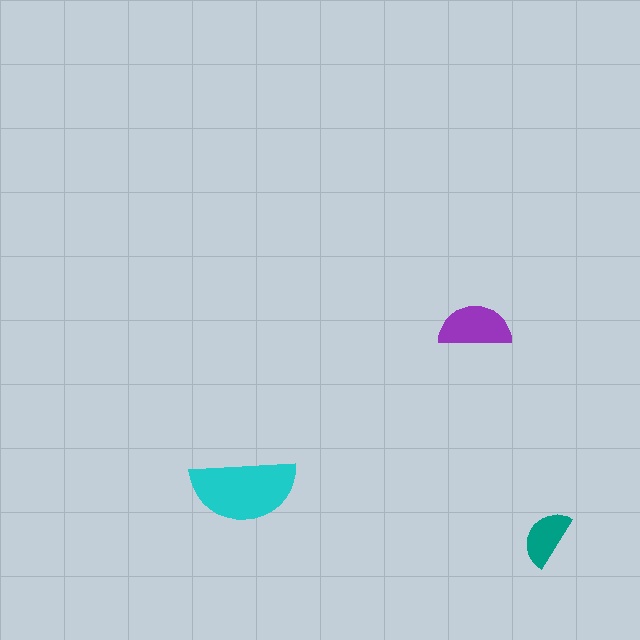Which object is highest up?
The purple semicircle is topmost.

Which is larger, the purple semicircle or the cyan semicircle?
The cyan one.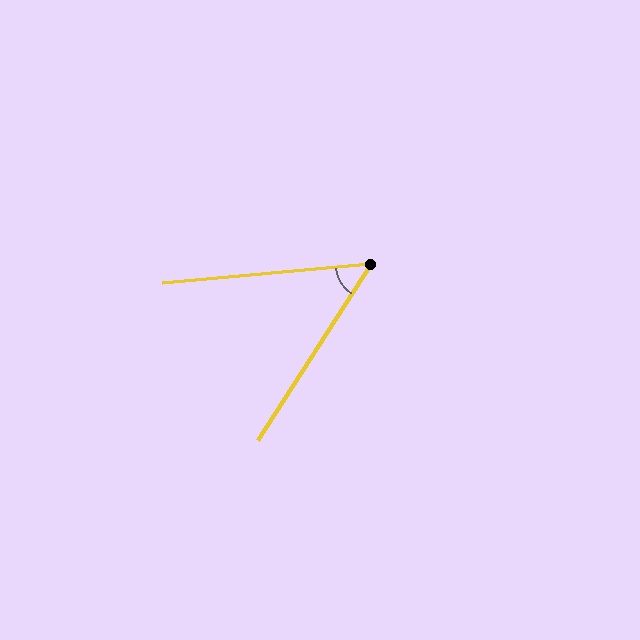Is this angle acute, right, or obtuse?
It is acute.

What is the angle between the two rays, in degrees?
Approximately 52 degrees.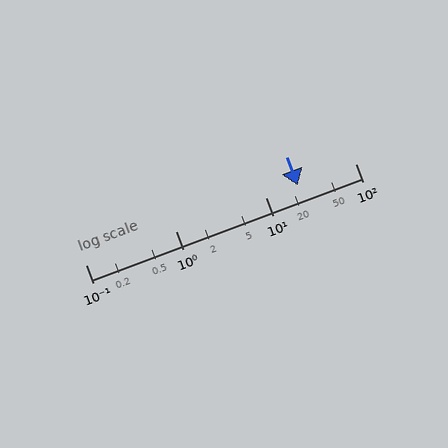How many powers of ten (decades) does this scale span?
The scale spans 3 decades, from 0.1 to 100.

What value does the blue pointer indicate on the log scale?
The pointer indicates approximately 23.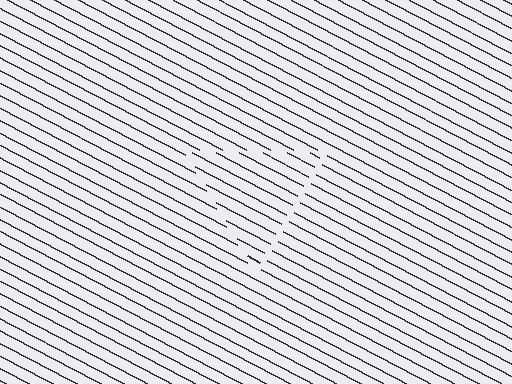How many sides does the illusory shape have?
3 sides — the line-ends trace a triangle.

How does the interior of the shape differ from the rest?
The interior of the shape contains the same grating, shifted by half a period — the contour is defined by the phase discontinuity where line-ends from the inner and outer gratings abut.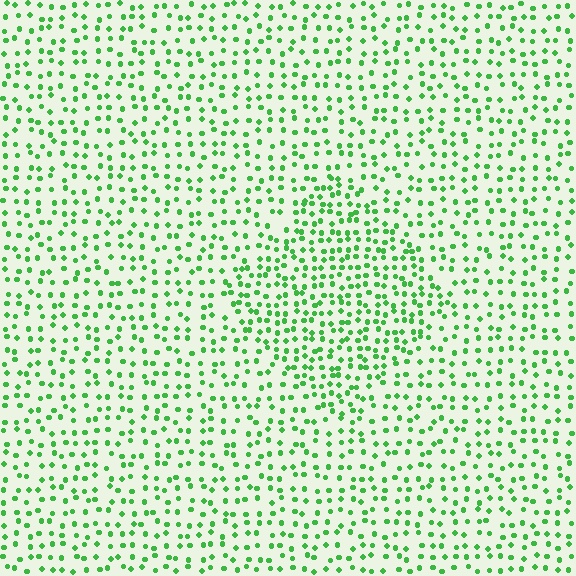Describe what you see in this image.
The image contains small green elements arranged at two different densities. A diamond-shaped region is visible where the elements are more densely packed than the surrounding area.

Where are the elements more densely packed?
The elements are more densely packed inside the diamond boundary.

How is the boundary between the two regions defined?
The boundary is defined by a change in element density (approximately 1.6x ratio). All elements are the same color, size, and shape.